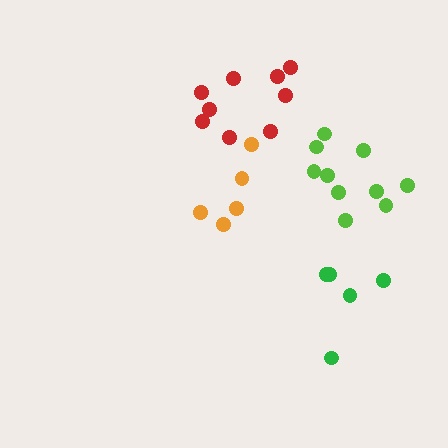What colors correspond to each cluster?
The clusters are colored: lime, orange, red, green.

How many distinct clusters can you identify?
There are 4 distinct clusters.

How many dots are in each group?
Group 1: 10 dots, Group 2: 5 dots, Group 3: 9 dots, Group 4: 5 dots (29 total).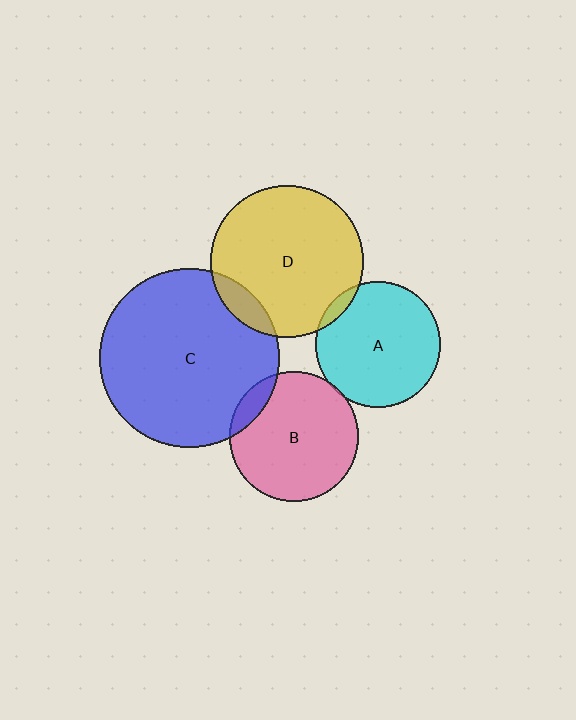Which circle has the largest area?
Circle C (blue).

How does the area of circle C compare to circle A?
Approximately 2.0 times.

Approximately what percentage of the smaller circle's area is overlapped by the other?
Approximately 10%.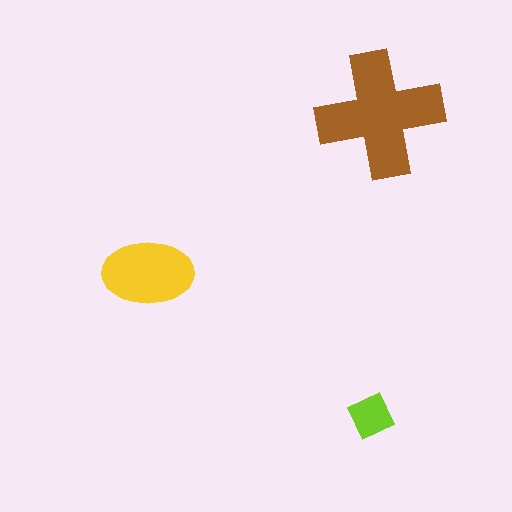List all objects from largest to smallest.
The brown cross, the yellow ellipse, the lime diamond.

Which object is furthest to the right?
The brown cross is rightmost.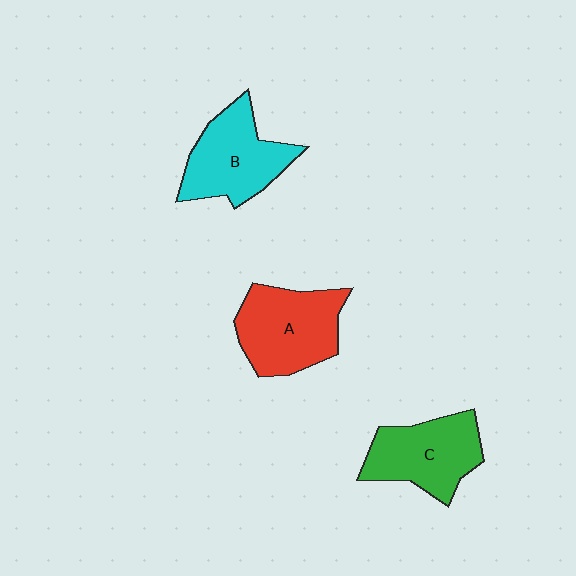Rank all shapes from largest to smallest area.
From largest to smallest: A (red), B (cyan), C (green).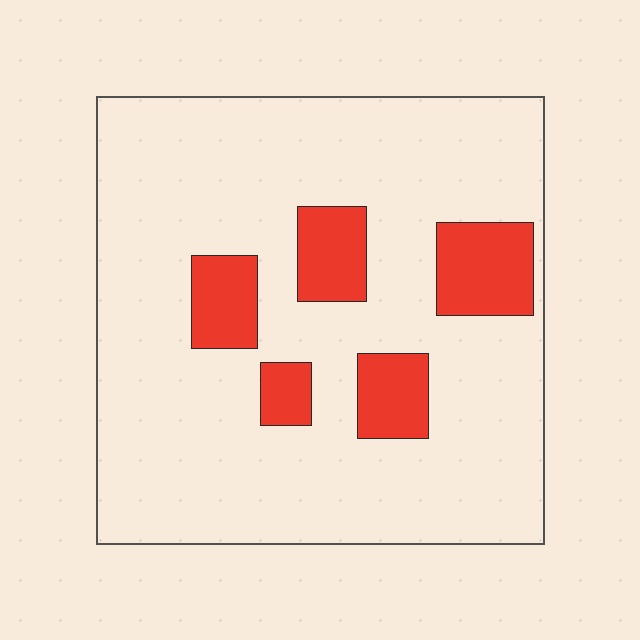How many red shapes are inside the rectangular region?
5.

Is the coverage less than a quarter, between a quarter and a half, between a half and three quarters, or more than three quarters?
Less than a quarter.